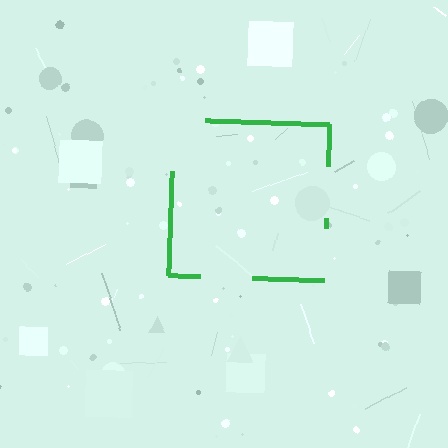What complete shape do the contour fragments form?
The contour fragments form a square.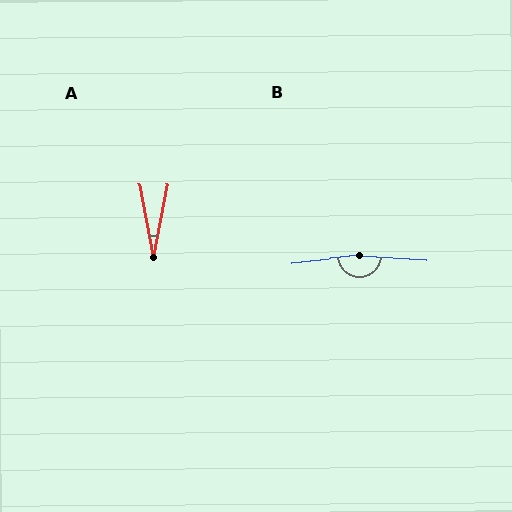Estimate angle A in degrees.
Approximately 21 degrees.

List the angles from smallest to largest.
A (21°), B (170°).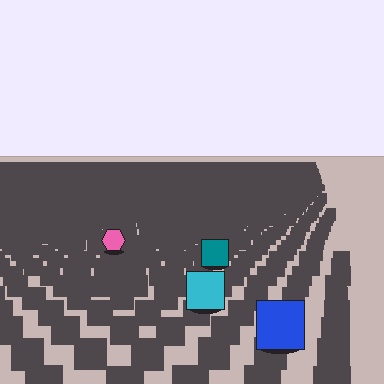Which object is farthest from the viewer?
The pink hexagon is farthest from the viewer. It appears smaller and the ground texture around it is denser.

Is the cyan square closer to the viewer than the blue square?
No. The blue square is closer — you can tell from the texture gradient: the ground texture is coarser near it.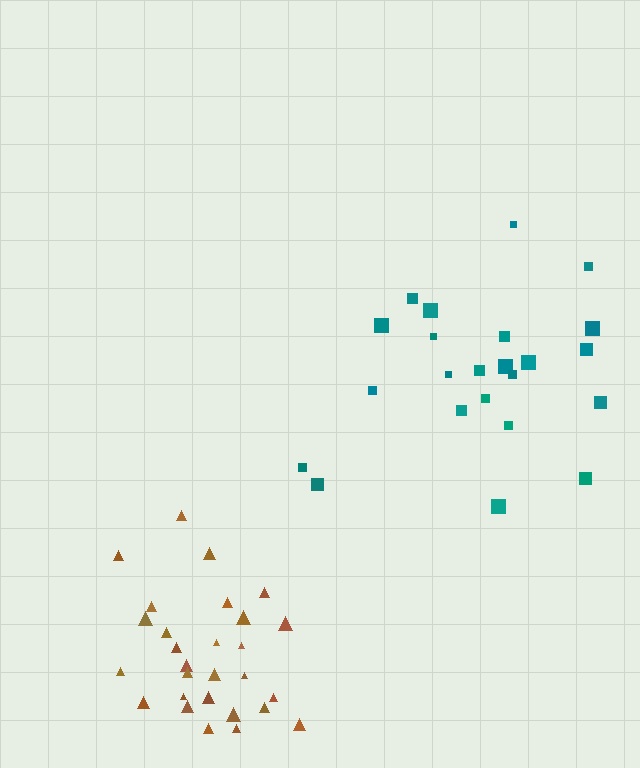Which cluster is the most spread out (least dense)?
Teal.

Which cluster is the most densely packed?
Brown.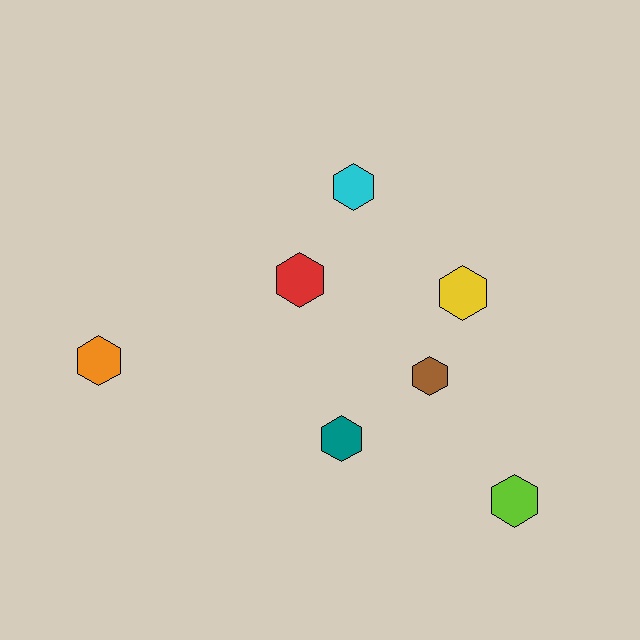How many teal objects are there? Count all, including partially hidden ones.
There is 1 teal object.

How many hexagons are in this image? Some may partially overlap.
There are 7 hexagons.